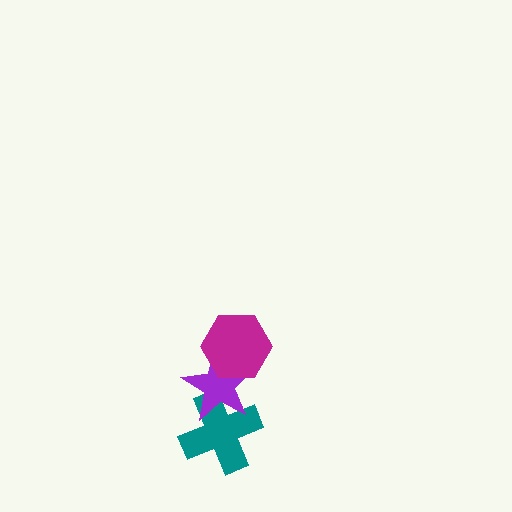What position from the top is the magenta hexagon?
The magenta hexagon is 1st from the top.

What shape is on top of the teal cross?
The purple star is on top of the teal cross.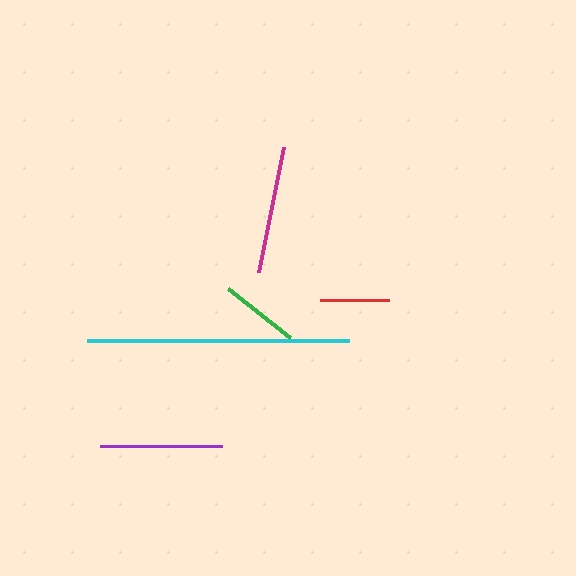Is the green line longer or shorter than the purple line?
The purple line is longer than the green line.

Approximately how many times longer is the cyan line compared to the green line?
The cyan line is approximately 3.3 times the length of the green line.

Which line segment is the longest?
The cyan line is the longest at approximately 263 pixels.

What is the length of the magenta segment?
The magenta segment is approximately 127 pixels long.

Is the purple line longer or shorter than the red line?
The purple line is longer than the red line.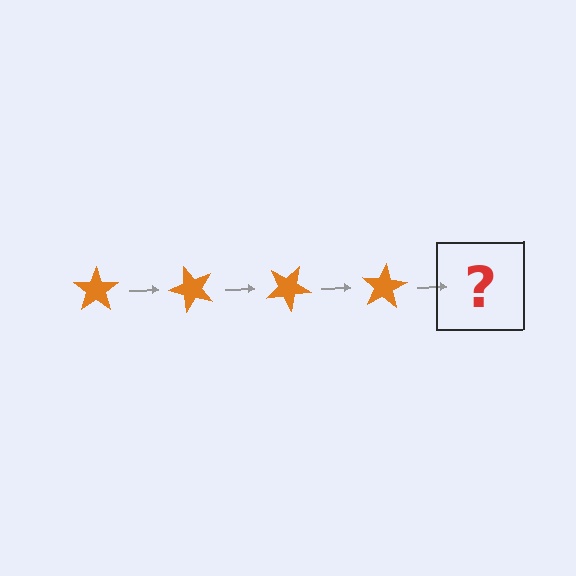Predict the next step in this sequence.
The next step is an orange star rotated 200 degrees.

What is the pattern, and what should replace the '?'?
The pattern is that the star rotates 50 degrees each step. The '?' should be an orange star rotated 200 degrees.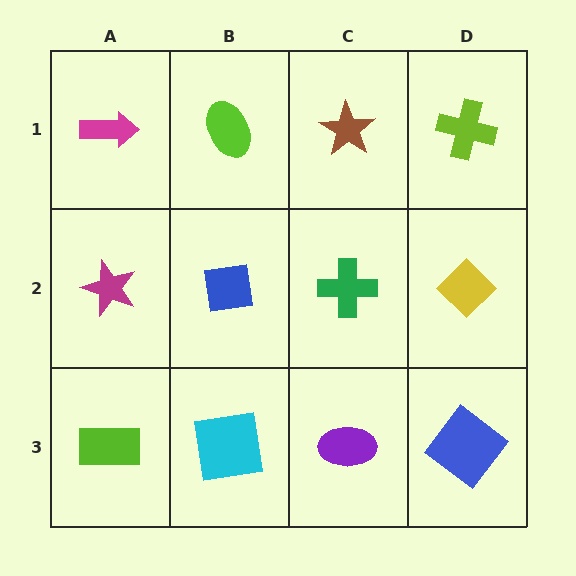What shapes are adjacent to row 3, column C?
A green cross (row 2, column C), a cyan square (row 3, column B), a blue diamond (row 3, column D).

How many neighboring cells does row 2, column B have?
4.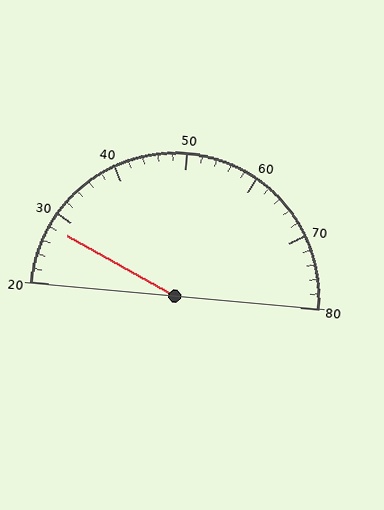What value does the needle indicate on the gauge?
The needle indicates approximately 28.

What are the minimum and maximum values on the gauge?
The gauge ranges from 20 to 80.